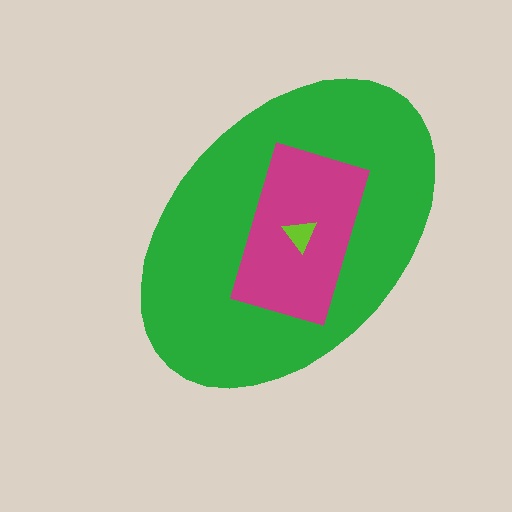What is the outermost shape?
The green ellipse.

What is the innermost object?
The lime triangle.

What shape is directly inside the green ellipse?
The magenta rectangle.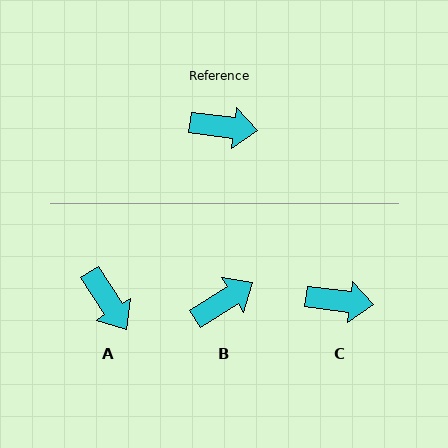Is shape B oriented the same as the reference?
No, it is off by about 40 degrees.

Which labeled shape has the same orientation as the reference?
C.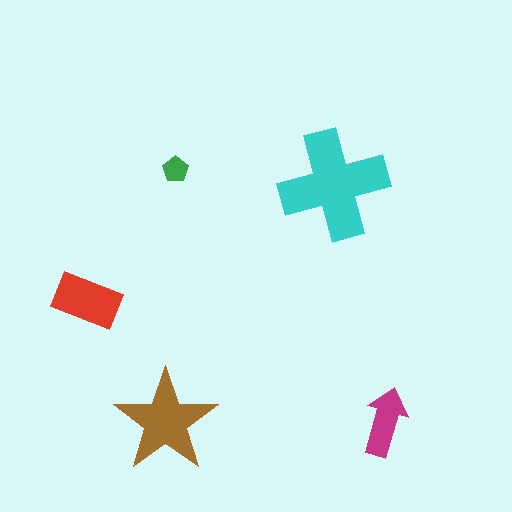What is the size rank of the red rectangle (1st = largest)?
3rd.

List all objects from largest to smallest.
The cyan cross, the brown star, the red rectangle, the magenta arrow, the green pentagon.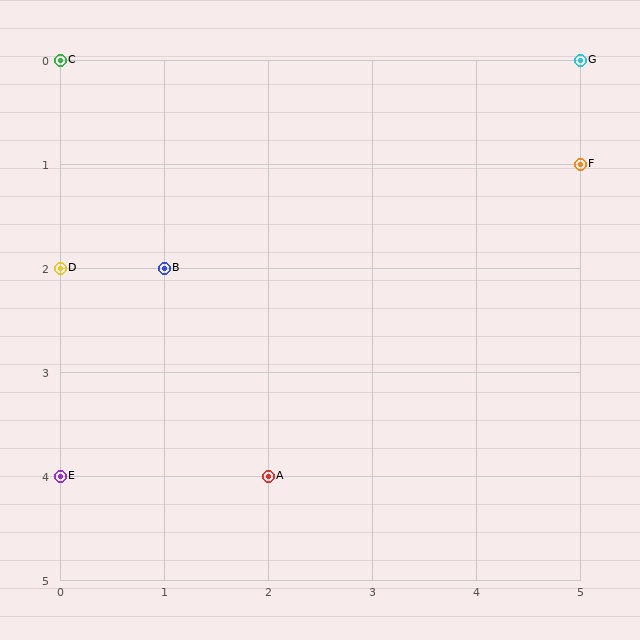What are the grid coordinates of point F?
Point F is at grid coordinates (5, 1).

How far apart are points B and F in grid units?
Points B and F are 4 columns and 1 row apart (about 4.1 grid units diagonally).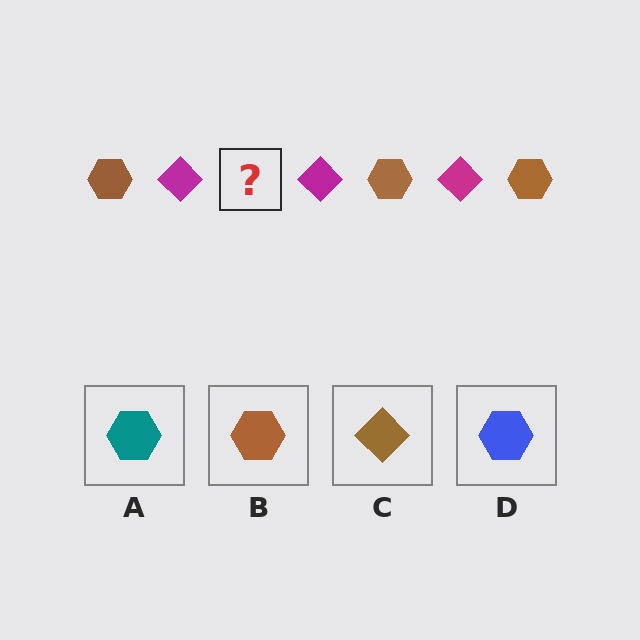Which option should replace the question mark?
Option B.